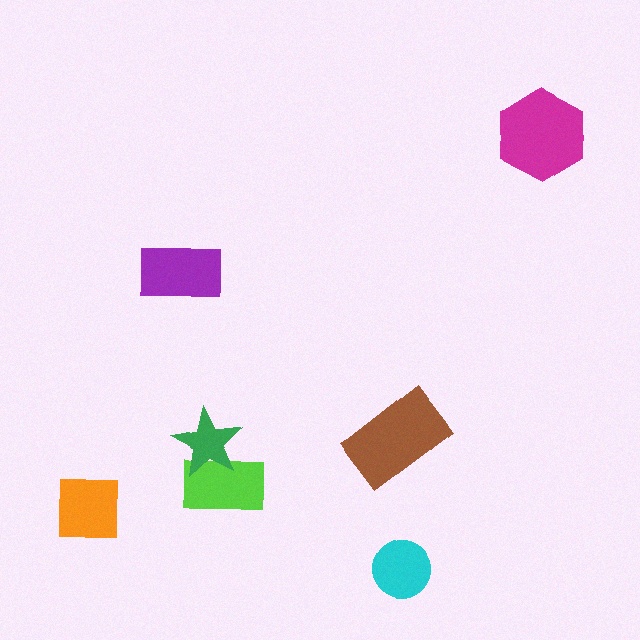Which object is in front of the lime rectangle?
The green star is in front of the lime rectangle.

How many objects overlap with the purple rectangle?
0 objects overlap with the purple rectangle.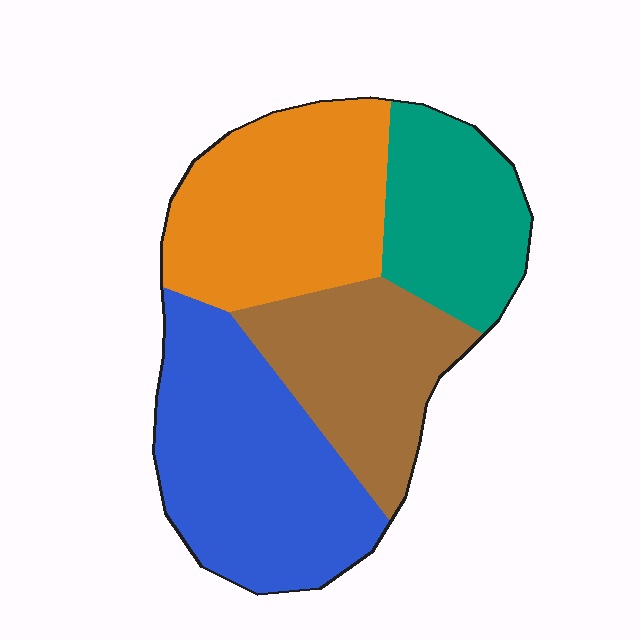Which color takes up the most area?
Blue, at roughly 30%.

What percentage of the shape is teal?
Teal takes up between a sixth and a third of the shape.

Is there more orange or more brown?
Orange.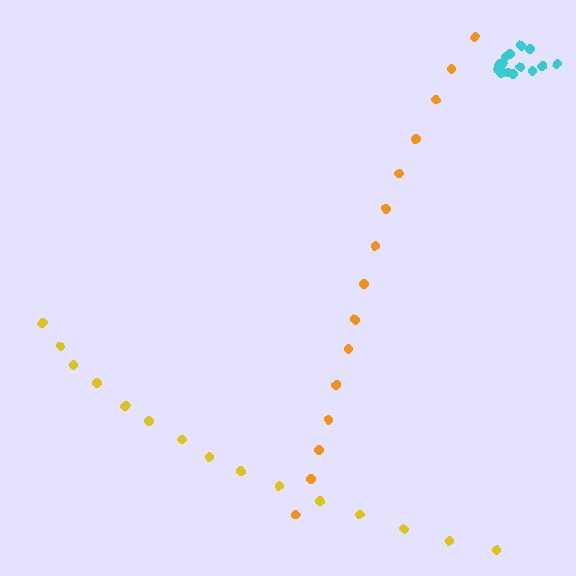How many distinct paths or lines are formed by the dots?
There are 3 distinct paths.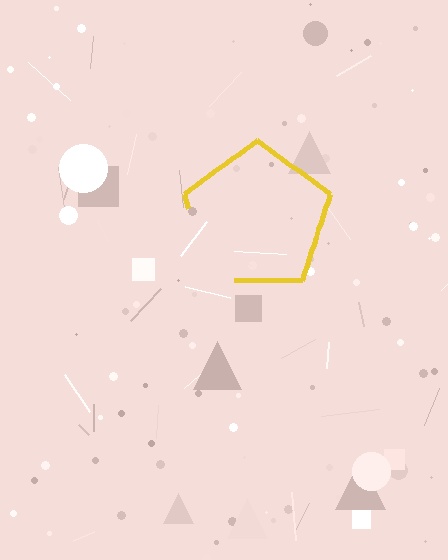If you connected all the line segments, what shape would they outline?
They would outline a pentagon.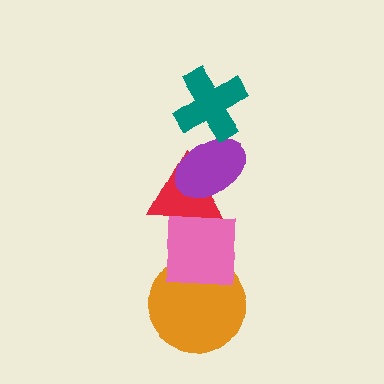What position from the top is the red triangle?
The red triangle is 3rd from the top.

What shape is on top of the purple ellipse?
The teal cross is on top of the purple ellipse.